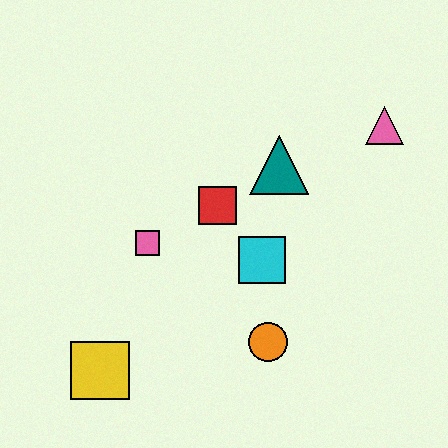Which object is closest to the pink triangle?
The teal triangle is closest to the pink triangle.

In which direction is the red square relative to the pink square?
The red square is to the right of the pink square.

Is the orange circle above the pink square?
No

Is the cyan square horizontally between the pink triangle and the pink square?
Yes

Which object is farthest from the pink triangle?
The yellow square is farthest from the pink triangle.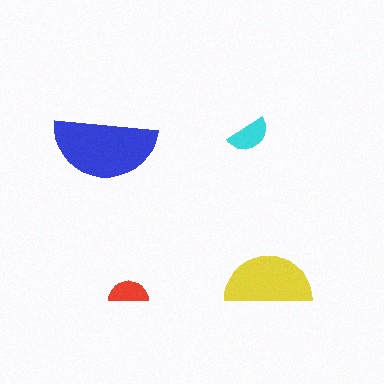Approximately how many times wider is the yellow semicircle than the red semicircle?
About 2 times wider.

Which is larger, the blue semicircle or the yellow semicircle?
The blue one.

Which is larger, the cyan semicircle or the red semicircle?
The cyan one.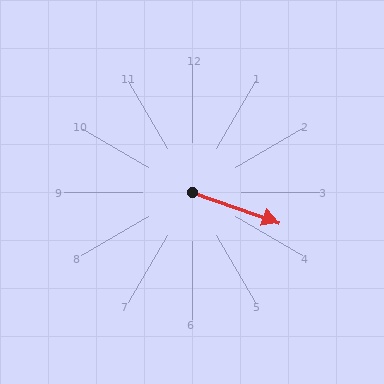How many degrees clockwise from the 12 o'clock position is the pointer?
Approximately 109 degrees.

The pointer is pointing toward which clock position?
Roughly 4 o'clock.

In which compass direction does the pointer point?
East.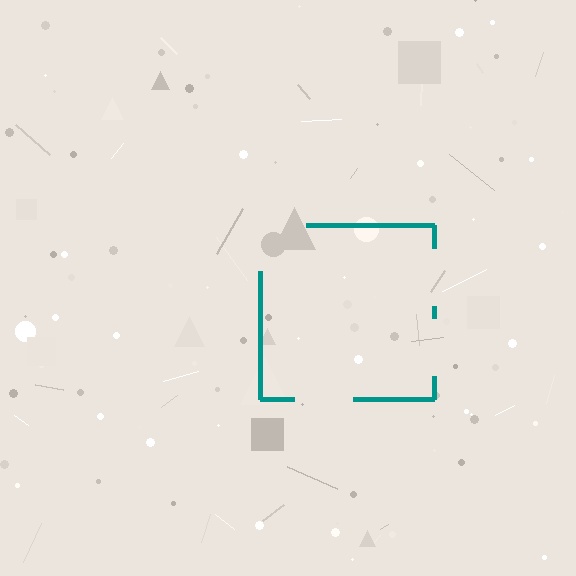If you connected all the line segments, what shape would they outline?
They would outline a square.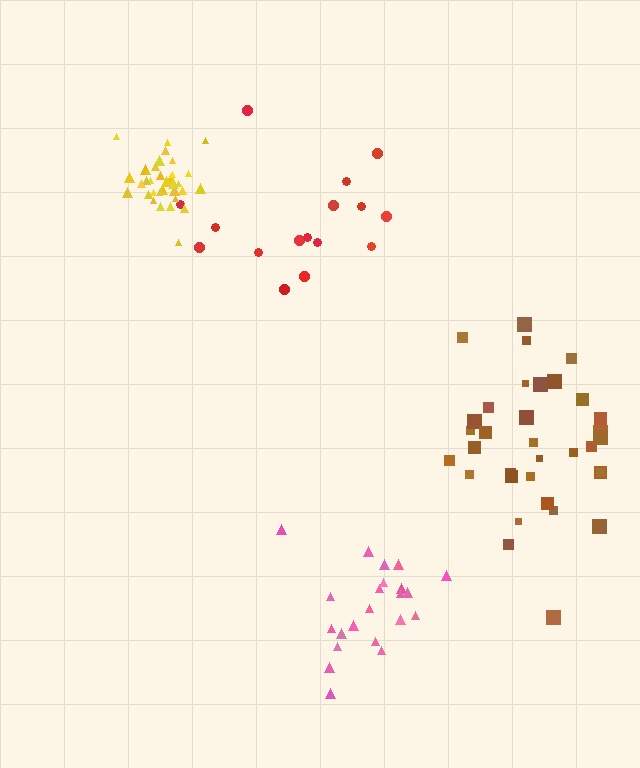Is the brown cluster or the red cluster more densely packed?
Brown.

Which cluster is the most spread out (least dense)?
Red.